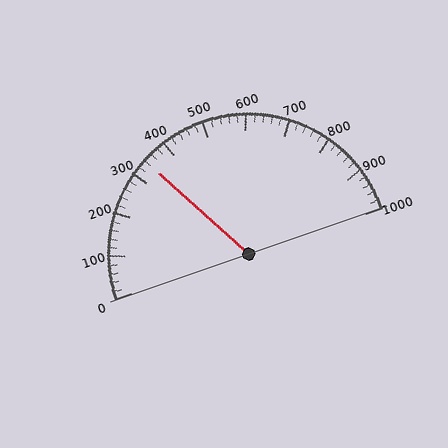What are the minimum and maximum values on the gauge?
The gauge ranges from 0 to 1000.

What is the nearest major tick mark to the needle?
The nearest major tick mark is 300.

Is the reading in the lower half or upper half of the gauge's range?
The reading is in the lower half of the range (0 to 1000).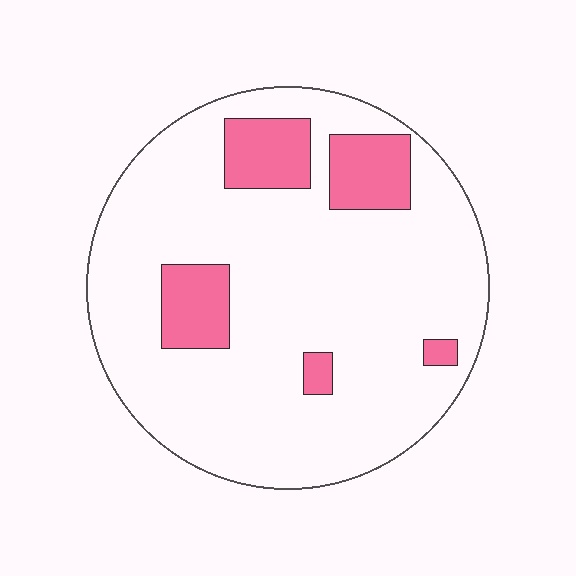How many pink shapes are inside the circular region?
5.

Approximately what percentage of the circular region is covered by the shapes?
Approximately 15%.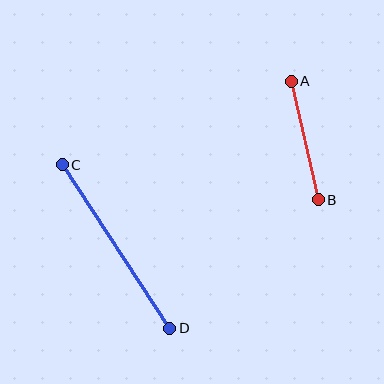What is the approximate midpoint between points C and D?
The midpoint is at approximately (116, 246) pixels.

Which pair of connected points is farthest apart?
Points C and D are farthest apart.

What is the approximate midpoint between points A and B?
The midpoint is at approximately (305, 140) pixels.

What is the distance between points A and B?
The distance is approximately 121 pixels.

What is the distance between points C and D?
The distance is approximately 196 pixels.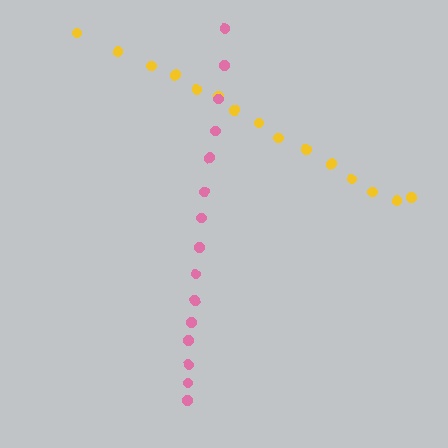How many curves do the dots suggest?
There are 2 distinct paths.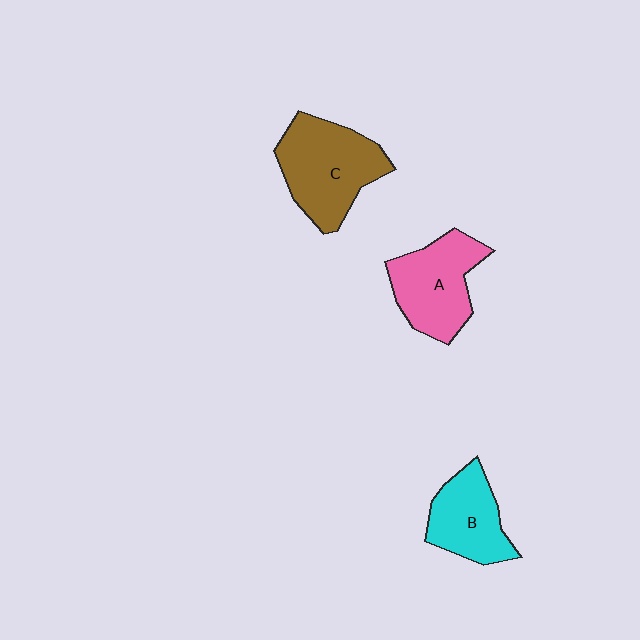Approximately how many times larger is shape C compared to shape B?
Approximately 1.4 times.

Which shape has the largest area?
Shape C (brown).